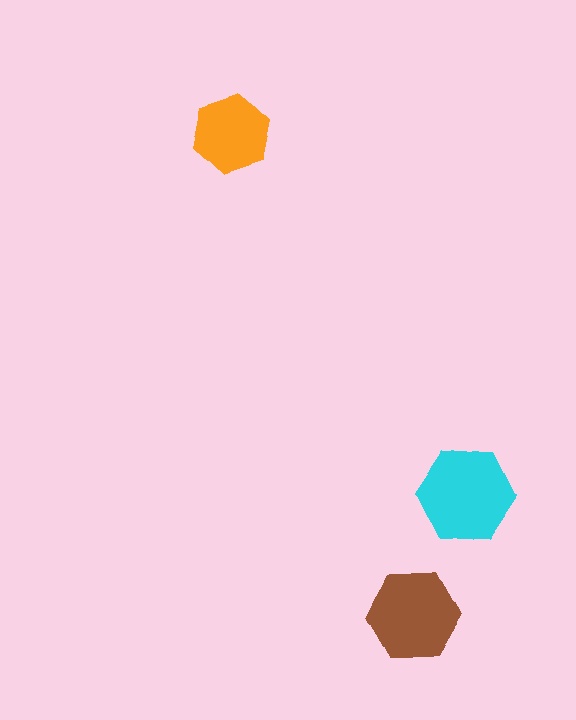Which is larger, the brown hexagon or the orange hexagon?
The brown one.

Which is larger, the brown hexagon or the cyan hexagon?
The cyan one.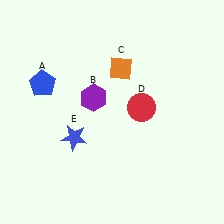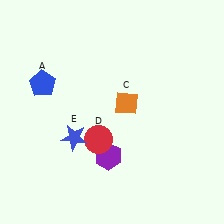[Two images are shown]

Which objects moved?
The objects that moved are: the purple hexagon (B), the orange diamond (C), the red circle (D).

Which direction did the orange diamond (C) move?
The orange diamond (C) moved down.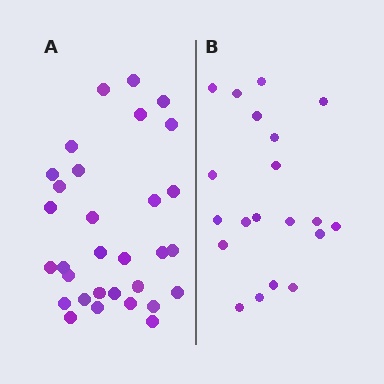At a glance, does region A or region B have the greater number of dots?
Region A (the left region) has more dots.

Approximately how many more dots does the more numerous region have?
Region A has roughly 12 or so more dots than region B.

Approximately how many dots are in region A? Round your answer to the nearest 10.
About 30 dots. (The exact count is 31, which rounds to 30.)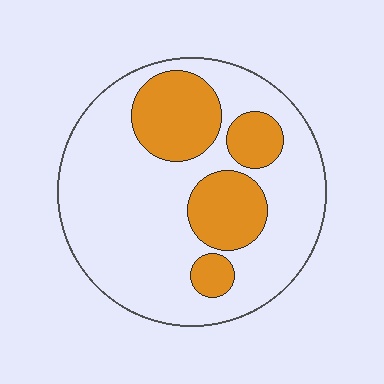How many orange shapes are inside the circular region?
4.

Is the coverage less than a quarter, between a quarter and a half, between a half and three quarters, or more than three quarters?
Between a quarter and a half.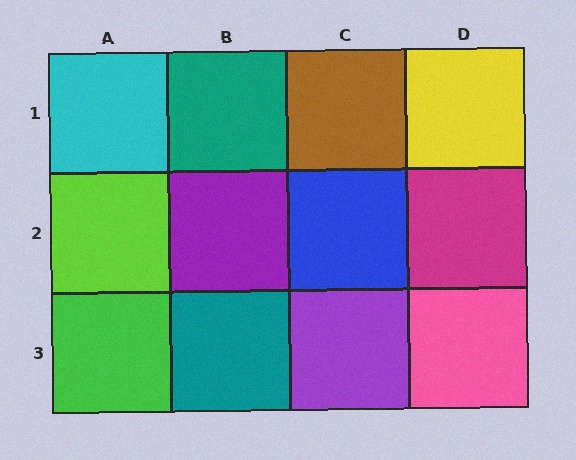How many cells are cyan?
1 cell is cyan.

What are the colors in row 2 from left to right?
Lime, purple, blue, magenta.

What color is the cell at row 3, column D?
Pink.